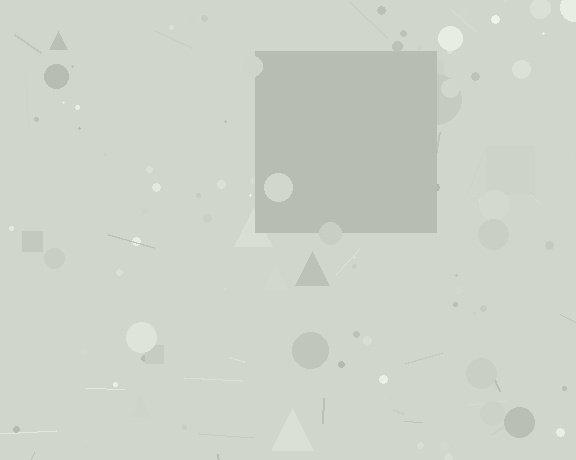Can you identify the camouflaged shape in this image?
The camouflaged shape is a square.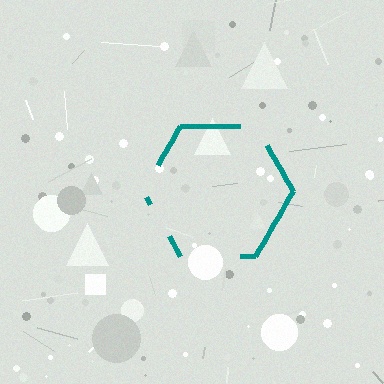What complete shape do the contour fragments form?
The contour fragments form a hexagon.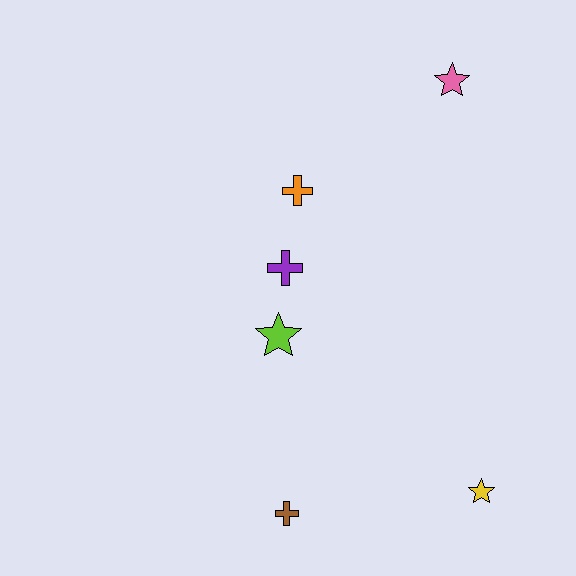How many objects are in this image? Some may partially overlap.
There are 6 objects.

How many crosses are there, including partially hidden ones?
There are 3 crosses.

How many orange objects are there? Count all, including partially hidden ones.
There is 1 orange object.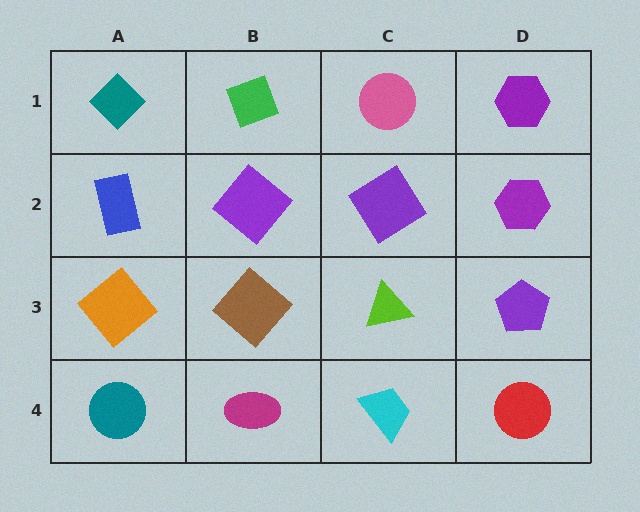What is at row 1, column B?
A green diamond.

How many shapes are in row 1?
4 shapes.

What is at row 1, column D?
A purple hexagon.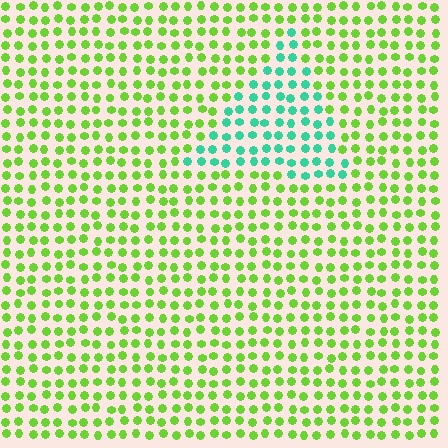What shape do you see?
I see a triangle.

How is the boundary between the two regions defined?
The boundary is defined purely by a slight shift in hue (about 60 degrees). Spacing, size, and orientation are identical on both sides.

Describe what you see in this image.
The image is filled with small lime elements in a uniform arrangement. A triangle-shaped region is visible where the elements are tinted to a slightly different hue, forming a subtle color boundary.